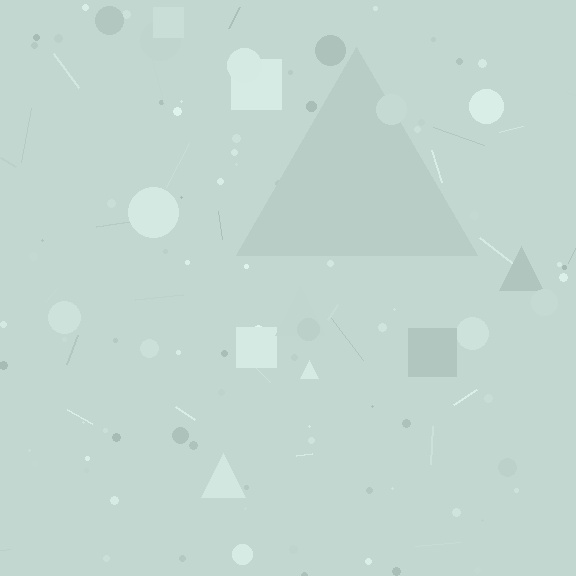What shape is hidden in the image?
A triangle is hidden in the image.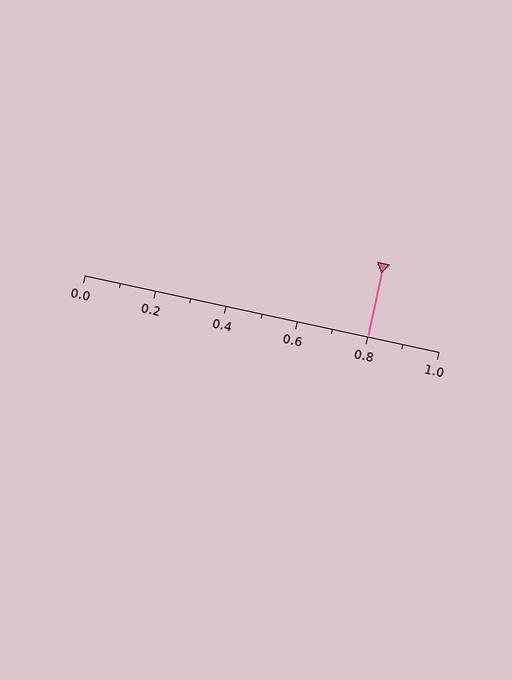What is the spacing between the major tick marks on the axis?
The major ticks are spaced 0.2 apart.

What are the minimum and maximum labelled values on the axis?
The axis runs from 0.0 to 1.0.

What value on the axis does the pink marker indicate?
The marker indicates approximately 0.8.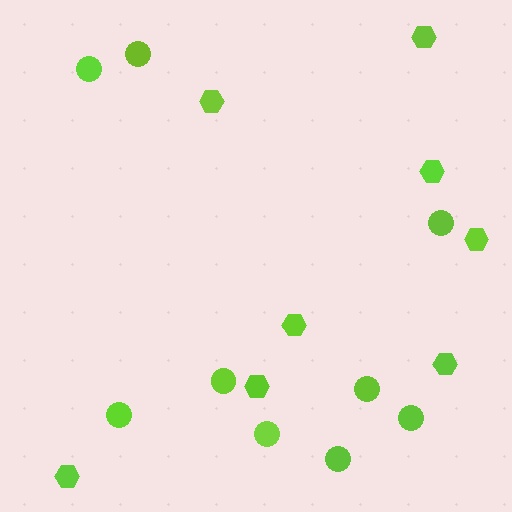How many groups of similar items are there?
There are 2 groups: one group of hexagons (8) and one group of circles (9).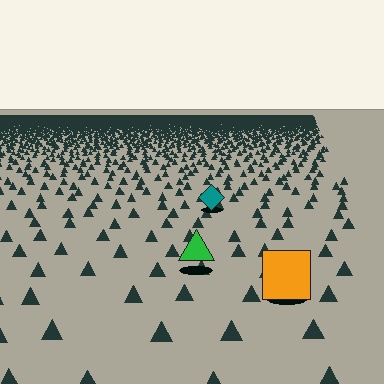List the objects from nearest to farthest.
From nearest to farthest: the orange square, the green triangle, the teal diamond.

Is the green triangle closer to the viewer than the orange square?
No. The orange square is closer — you can tell from the texture gradient: the ground texture is coarser near it.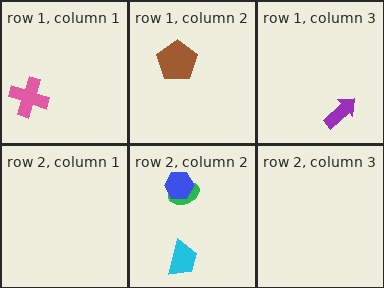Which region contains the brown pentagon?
The row 1, column 2 region.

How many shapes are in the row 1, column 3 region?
1.